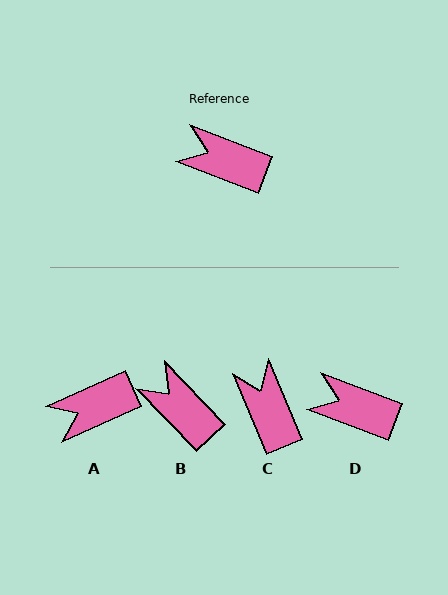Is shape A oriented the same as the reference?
No, it is off by about 45 degrees.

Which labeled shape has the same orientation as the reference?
D.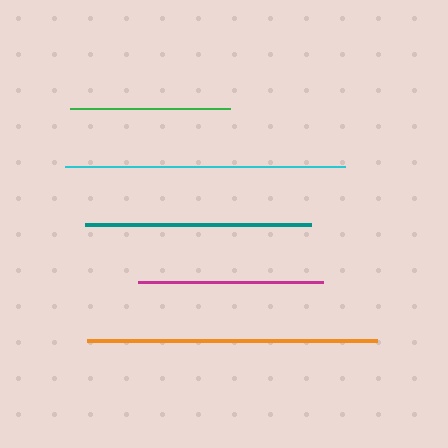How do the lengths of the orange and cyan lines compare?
The orange and cyan lines are approximately the same length.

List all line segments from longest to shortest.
From longest to shortest: orange, cyan, teal, magenta, green.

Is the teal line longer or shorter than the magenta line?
The teal line is longer than the magenta line.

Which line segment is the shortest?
The green line is the shortest at approximately 159 pixels.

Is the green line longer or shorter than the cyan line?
The cyan line is longer than the green line.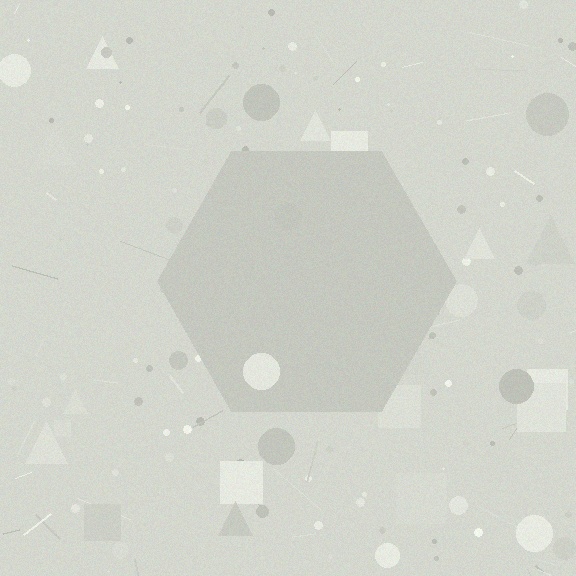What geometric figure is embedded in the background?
A hexagon is embedded in the background.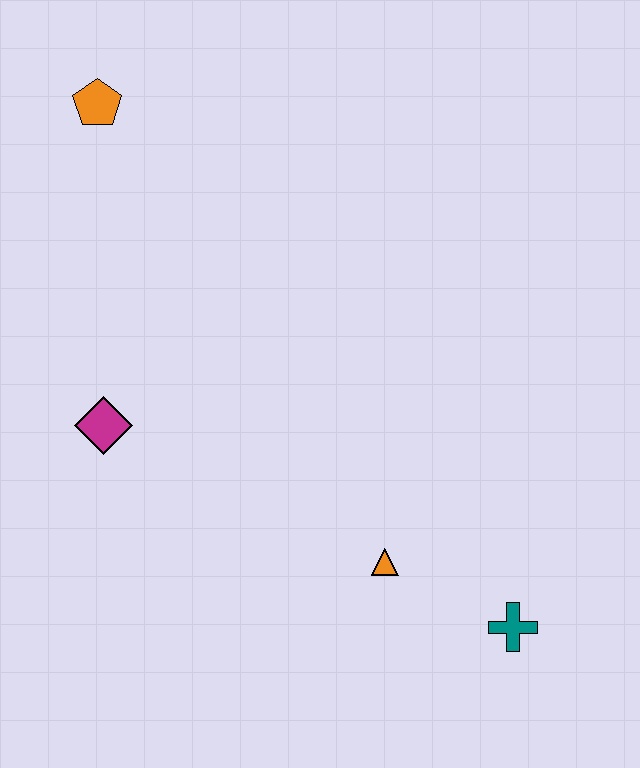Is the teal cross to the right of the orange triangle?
Yes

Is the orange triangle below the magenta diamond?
Yes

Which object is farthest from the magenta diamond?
The teal cross is farthest from the magenta diamond.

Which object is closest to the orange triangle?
The teal cross is closest to the orange triangle.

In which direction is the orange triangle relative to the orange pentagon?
The orange triangle is below the orange pentagon.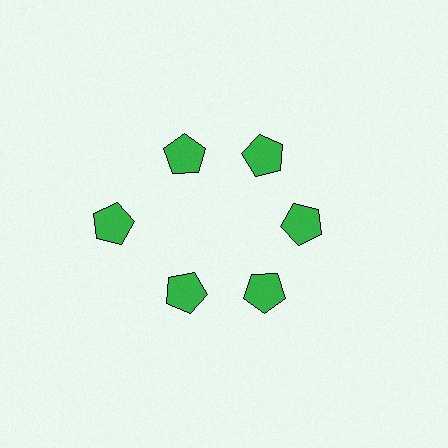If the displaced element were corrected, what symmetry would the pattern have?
It would have 6-fold rotational symmetry — the pattern would map onto itself every 60 degrees.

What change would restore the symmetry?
The symmetry would be restored by moving it inward, back onto the ring so that all 6 pentagons sit at equal angles and equal distance from the center.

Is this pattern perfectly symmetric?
No. The 6 green pentagons are arranged in a ring, but one element near the 9 o'clock position is pushed outward from the center, breaking the 6-fold rotational symmetry.